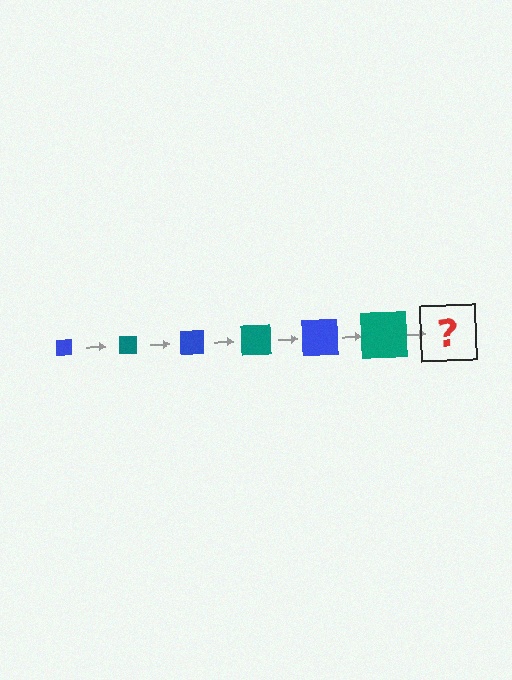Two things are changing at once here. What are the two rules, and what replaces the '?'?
The two rules are that the square grows larger each step and the color cycles through blue and teal. The '?' should be a blue square, larger than the previous one.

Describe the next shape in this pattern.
It should be a blue square, larger than the previous one.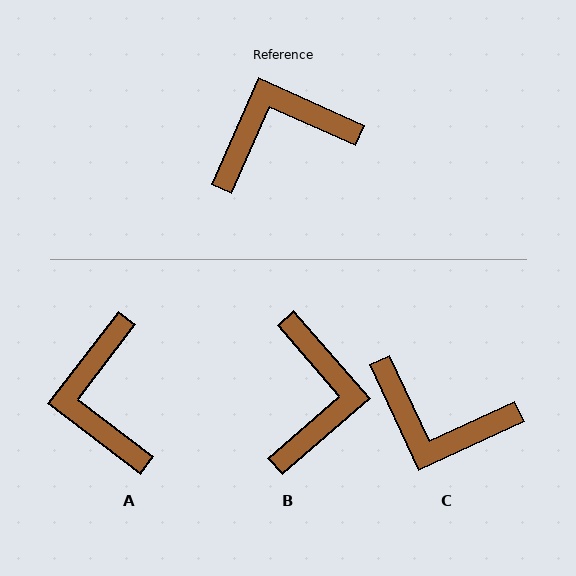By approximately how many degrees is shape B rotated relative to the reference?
Approximately 115 degrees clockwise.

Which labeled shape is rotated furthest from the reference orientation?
C, about 139 degrees away.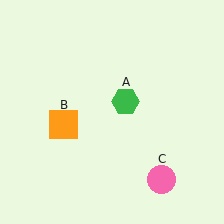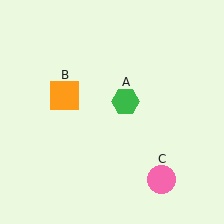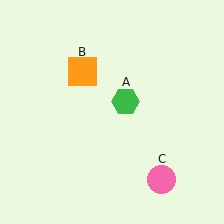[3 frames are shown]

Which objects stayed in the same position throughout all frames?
Green hexagon (object A) and pink circle (object C) remained stationary.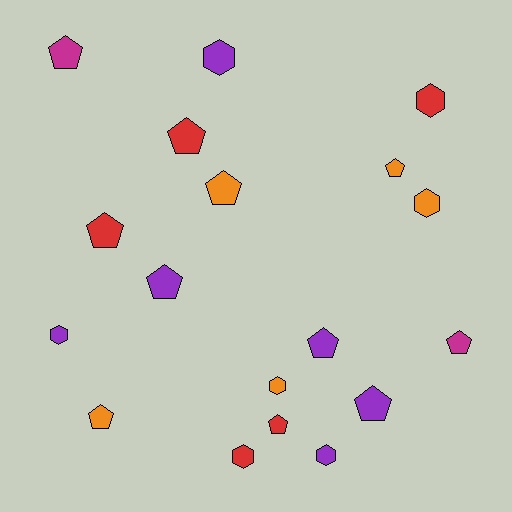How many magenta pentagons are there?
There are 2 magenta pentagons.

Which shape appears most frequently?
Pentagon, with 11 objects.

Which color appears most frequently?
Purple, with 6 objects.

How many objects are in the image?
There are 18 objects.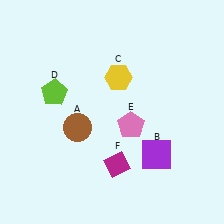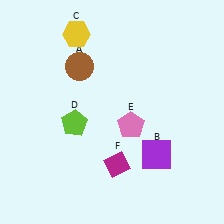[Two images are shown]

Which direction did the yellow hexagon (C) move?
The yellow hexagon (C) moved up.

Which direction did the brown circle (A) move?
The brown circle (A) moved up.